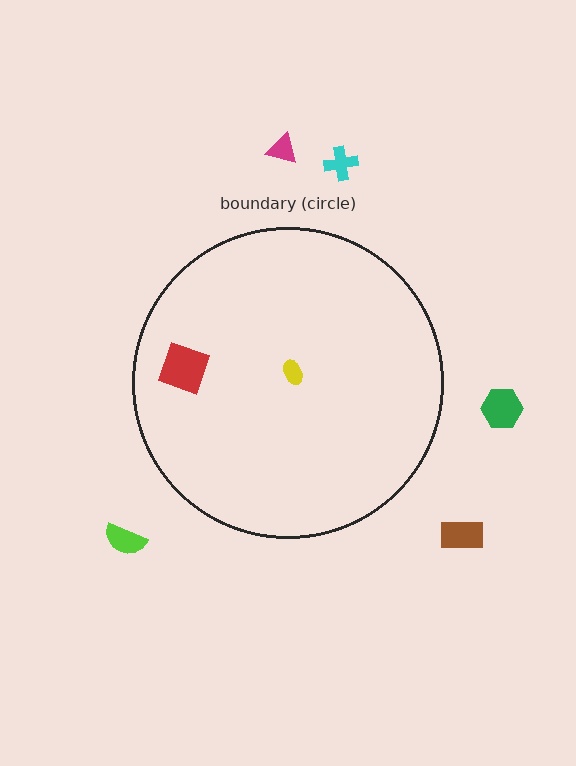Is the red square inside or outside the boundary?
Inside.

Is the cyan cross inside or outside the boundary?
Outside.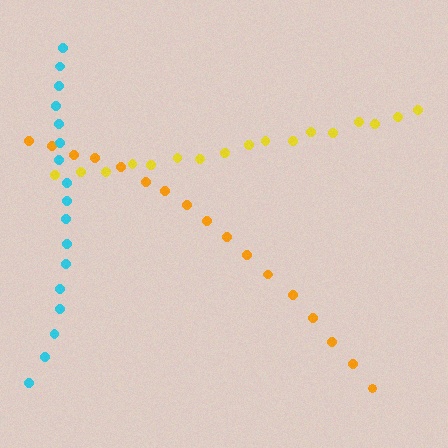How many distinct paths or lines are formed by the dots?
There are 3 distinct paths.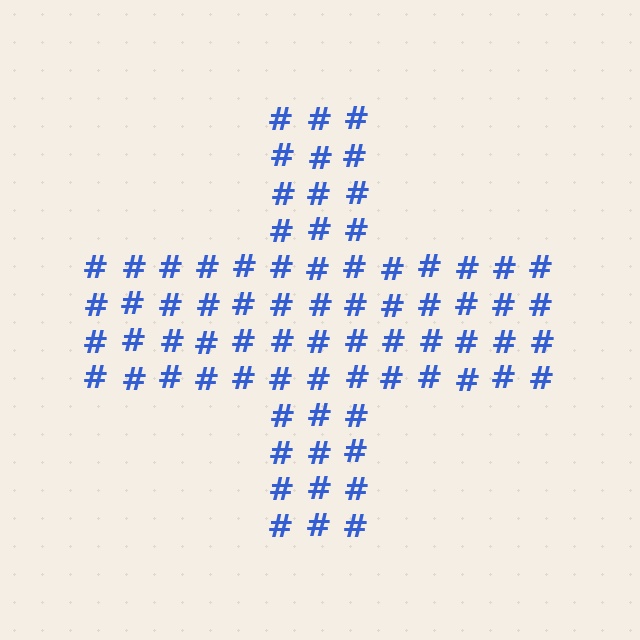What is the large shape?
The large shape is a cross.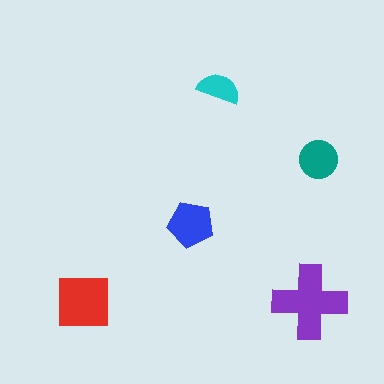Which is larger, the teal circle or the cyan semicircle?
The teal circle.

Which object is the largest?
The purple cross.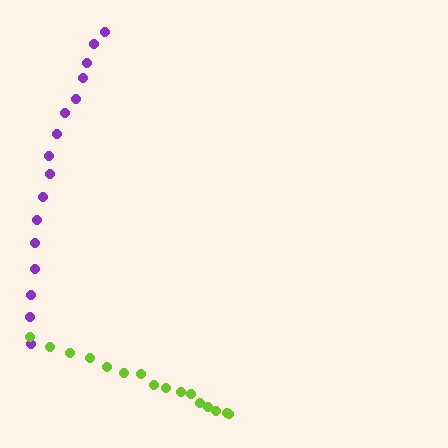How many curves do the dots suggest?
There are 2 distinct paths.